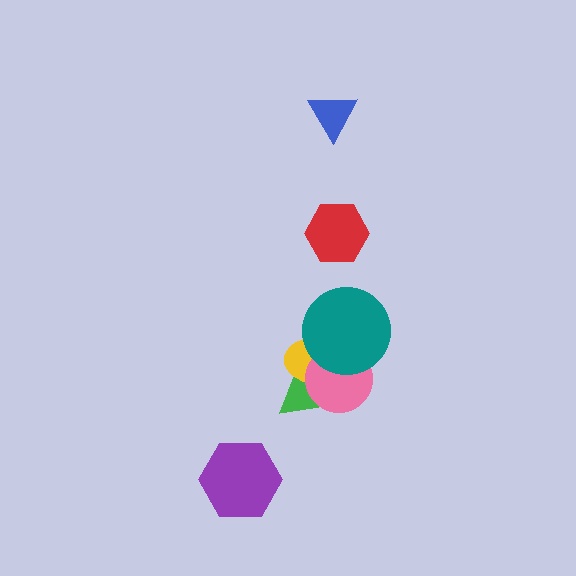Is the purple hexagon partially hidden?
No, no other shape covers it.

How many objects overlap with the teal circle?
2 objects overlap with the teal circle.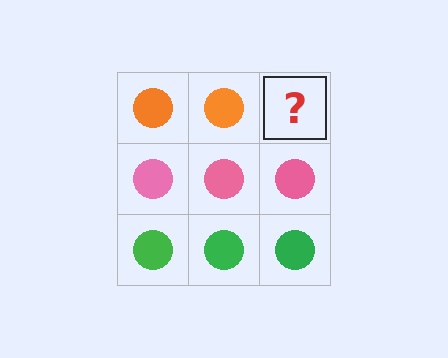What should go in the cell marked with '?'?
The missing cell should contain an orange circle.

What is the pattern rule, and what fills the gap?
The rule is that each row has a consistent color. The gap should be filled with an orange circle.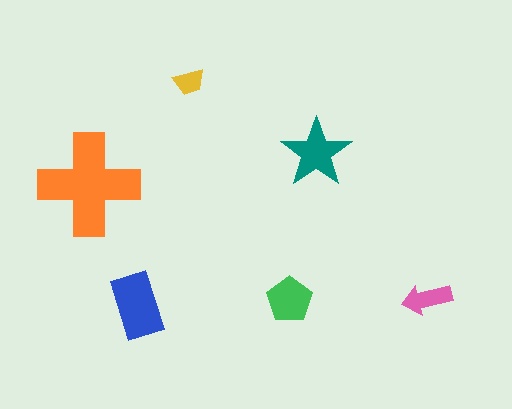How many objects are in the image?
There are 6 objects in the image.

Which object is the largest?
The orange cross.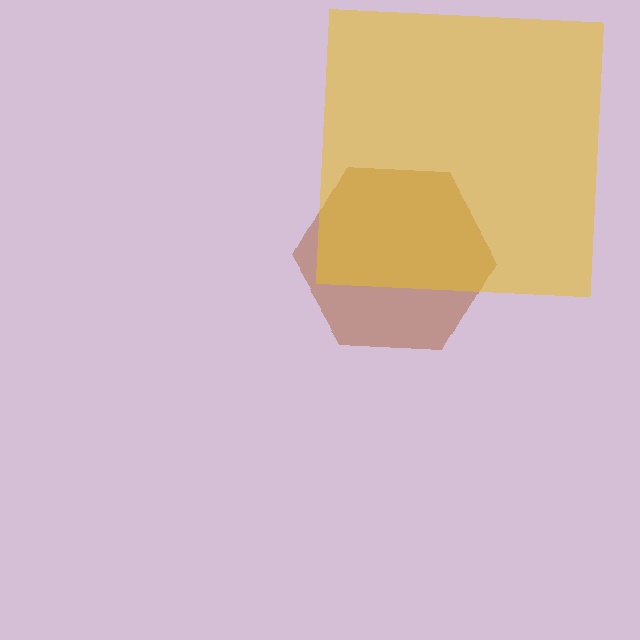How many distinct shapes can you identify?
There are 2 distinct shapes: a brown hexagon, a yellow square.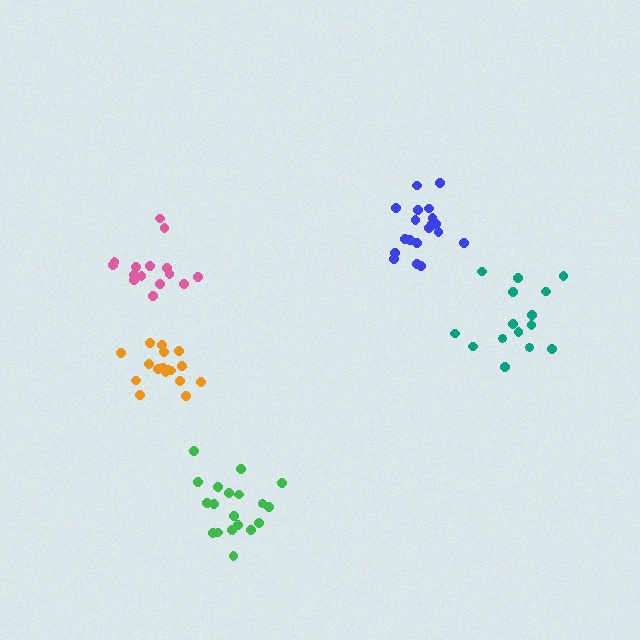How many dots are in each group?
Group 1: 15 dots, Group 2: 19 dots, Group 3: 15 dots, Group 4: 19 dots, Group 5: 17 dots (85 total).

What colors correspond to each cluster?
The clusters are colored: teal, blue, pink, green, orange.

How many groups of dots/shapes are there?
There are 5 groups.